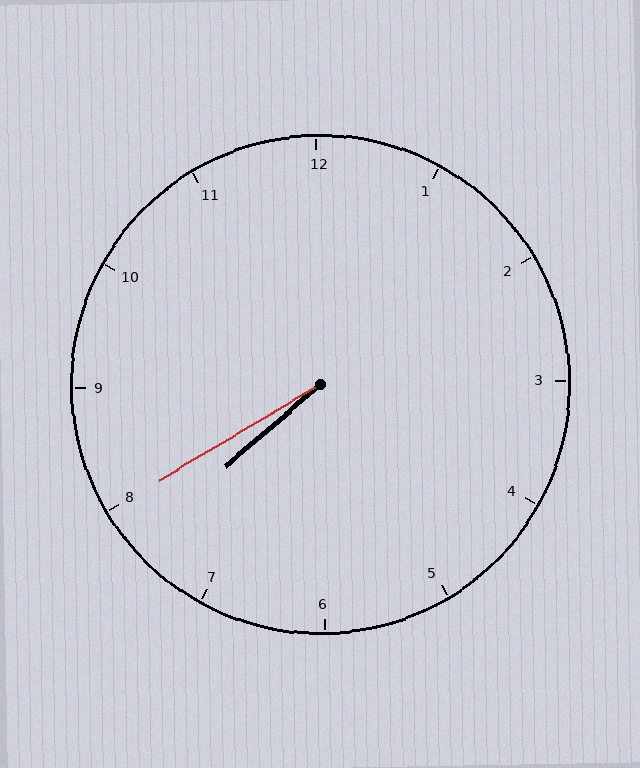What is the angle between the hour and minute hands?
Approximately 10 degrees.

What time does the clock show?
7:40.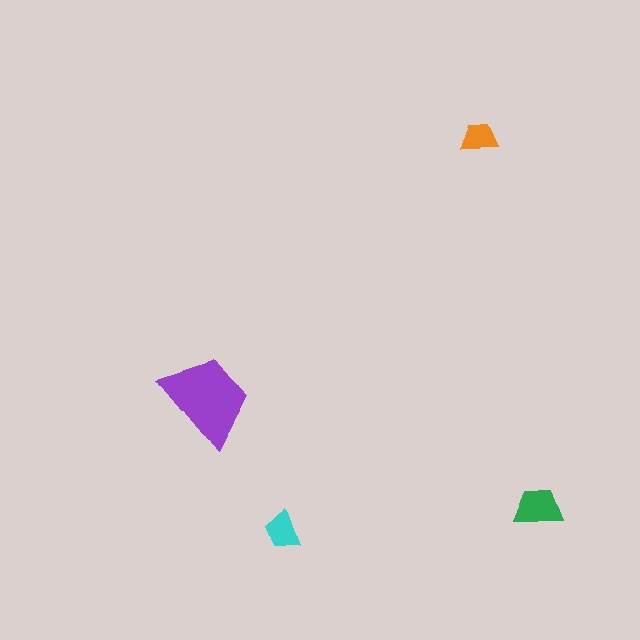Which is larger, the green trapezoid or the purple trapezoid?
The purple one.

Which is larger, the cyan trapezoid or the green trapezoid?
The green one.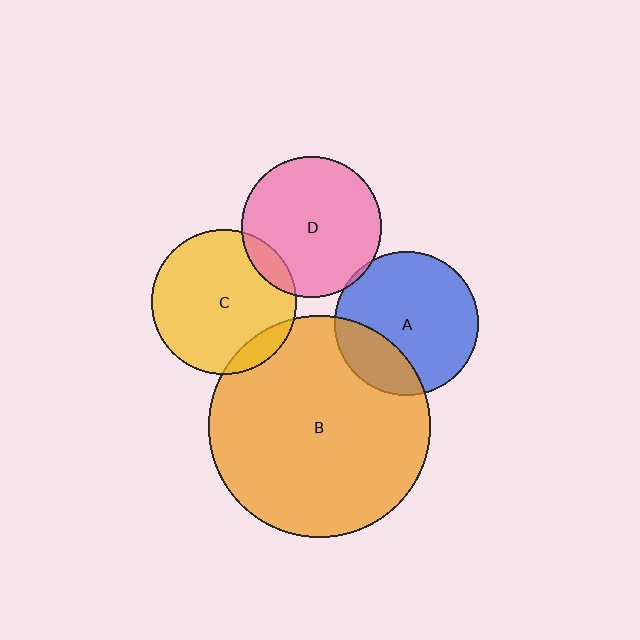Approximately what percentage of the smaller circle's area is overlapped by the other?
Approximately 25%.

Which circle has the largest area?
Circle B (orange).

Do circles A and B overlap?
Yes.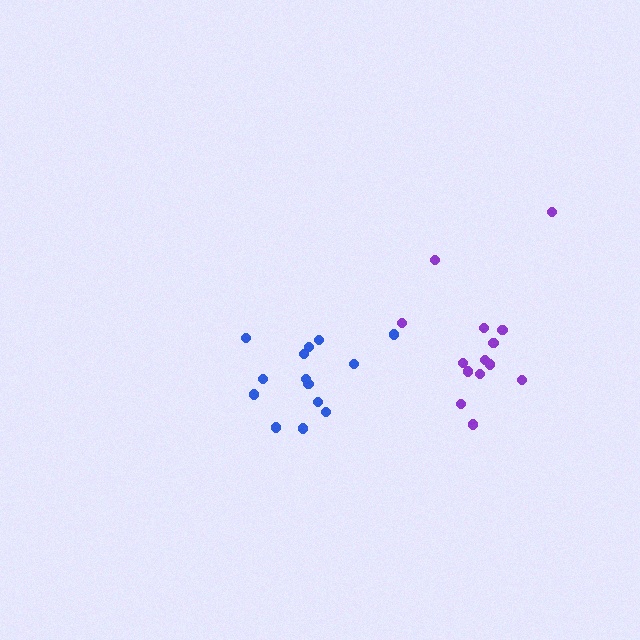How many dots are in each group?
Group 1: 14 dots, Group 2: 14 dots (28 total).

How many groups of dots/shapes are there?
There are 2 groups.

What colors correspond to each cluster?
The clusters are colored: purple, blue.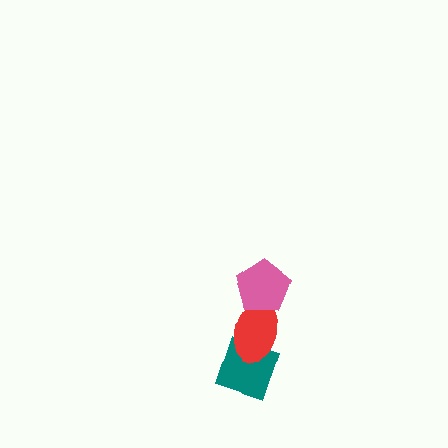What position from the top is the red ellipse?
The red ellipse is 2nd from the top.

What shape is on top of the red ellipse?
The pink pentagon is on top of the red ellipse.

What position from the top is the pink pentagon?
The pink pentagon is 1st from the top.